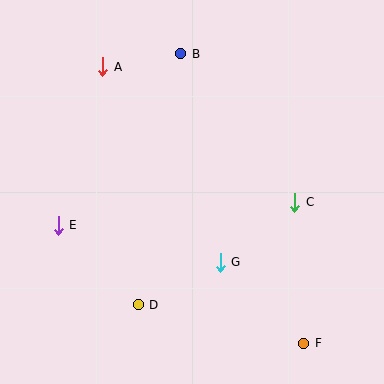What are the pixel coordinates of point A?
Point A is at (103, 67).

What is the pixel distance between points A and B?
The distance between A and B is 79 pixels.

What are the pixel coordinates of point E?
Point E is at (58, 225).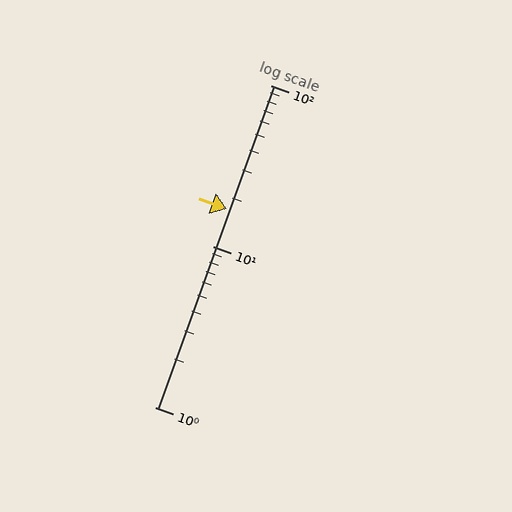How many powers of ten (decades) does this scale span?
The scale spans 2 decades, from 1 to 100.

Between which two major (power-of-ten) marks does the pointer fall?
The pointer is between 10 and 100.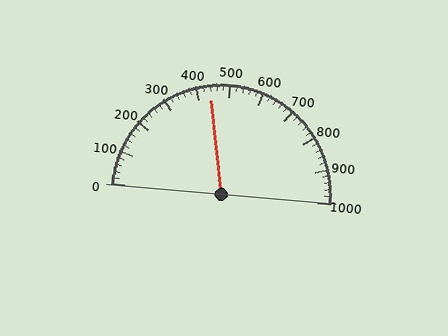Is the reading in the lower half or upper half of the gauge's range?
The reading is in the lower half of the range (0 to 1000).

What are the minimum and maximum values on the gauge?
The gauge ranges from 0 to 1000.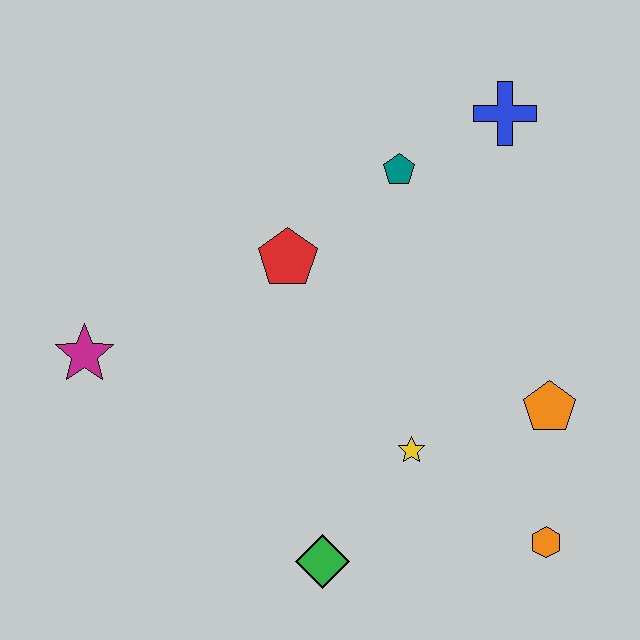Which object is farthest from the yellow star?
The blue cross is farthest from the yellow star.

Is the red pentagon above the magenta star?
Yes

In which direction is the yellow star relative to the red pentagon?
The yellow star is below the red pentagon.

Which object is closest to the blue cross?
The teal pentagon is closest to the blue cross.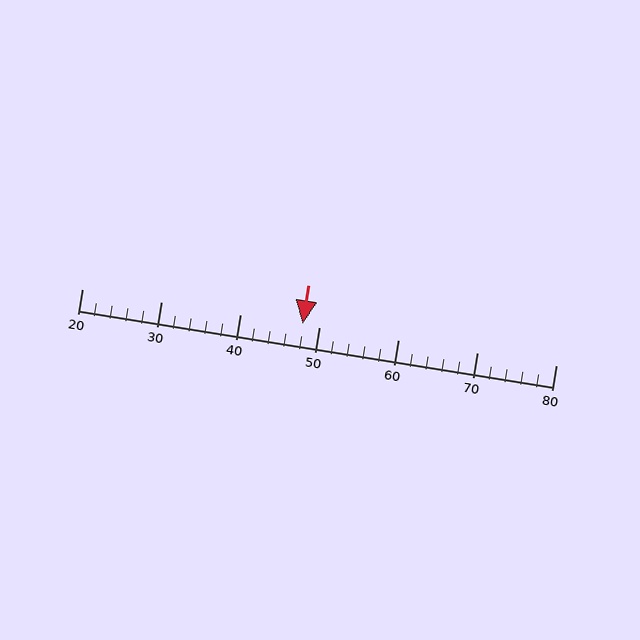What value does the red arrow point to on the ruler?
The red arrow points to approximately 48.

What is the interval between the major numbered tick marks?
The major tick marks are spaced 10 units apart.